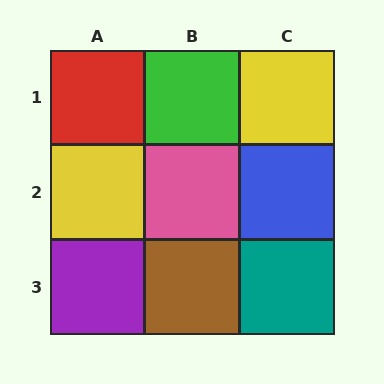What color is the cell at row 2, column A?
Yellow.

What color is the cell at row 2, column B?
Pink.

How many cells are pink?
1 cell is pink.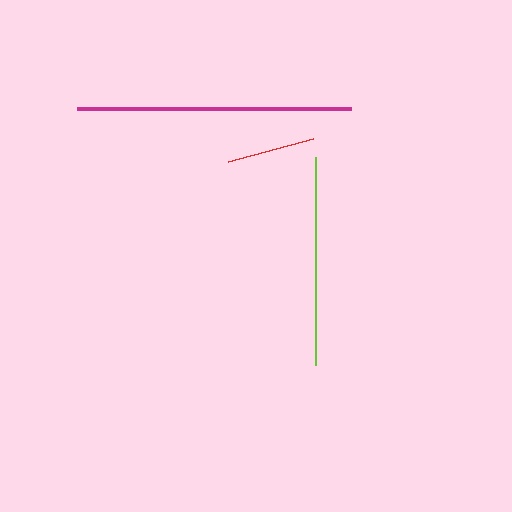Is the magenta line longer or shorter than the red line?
The magenta line is longer than the red line.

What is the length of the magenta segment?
The magenta segment is approximately 274 pixels long.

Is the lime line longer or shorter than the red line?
The lime line is longer than the red line.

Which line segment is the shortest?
The red line is the shortest at approximately 88 pixels.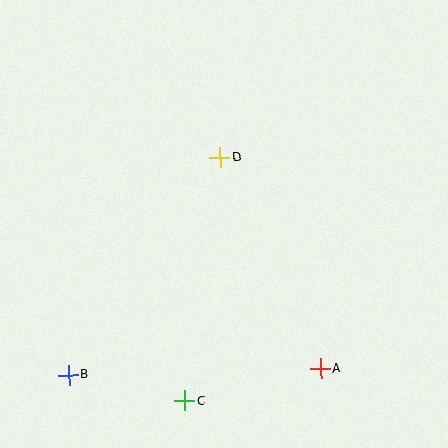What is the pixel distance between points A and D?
The distance between A and D is 234 pixels.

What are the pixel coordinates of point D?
Point D is at (220, 157).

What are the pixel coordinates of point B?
Point B is at (69, 375).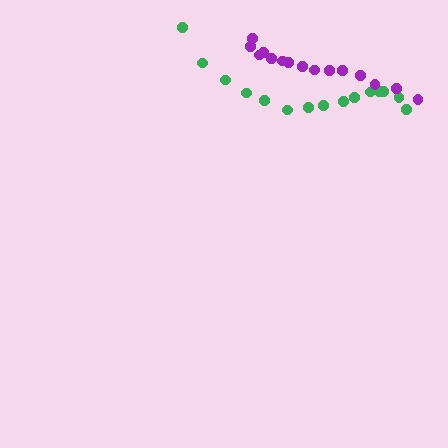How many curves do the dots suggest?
There are 2 distinct paths.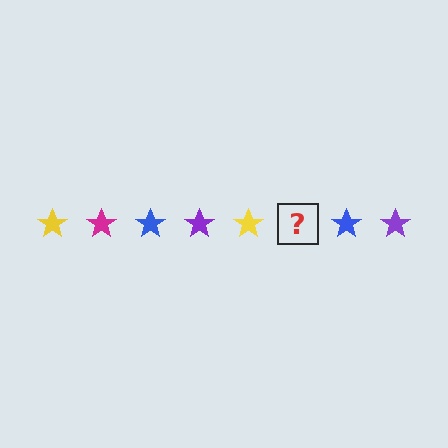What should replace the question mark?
The question mark should be replaced with a magenta star.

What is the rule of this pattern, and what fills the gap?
The rule is that the pattern cycles through yellow, magenta, blue, purple stars. The gap should be filled with a magenta star.